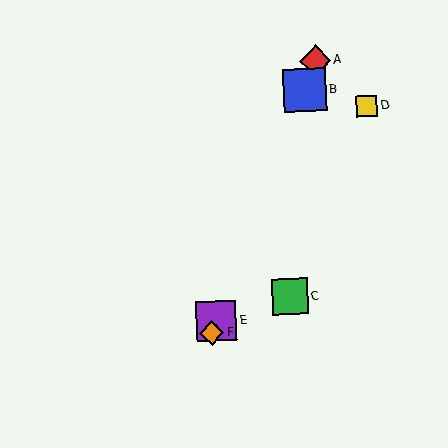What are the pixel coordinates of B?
Object B is at (304, 90).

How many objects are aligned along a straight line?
4 objects (A, B, E, F) are aligned along a straight line.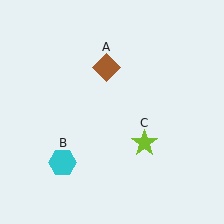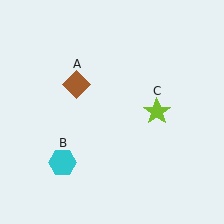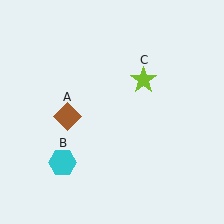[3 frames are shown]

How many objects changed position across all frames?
2 objects changed position: brown diamond (object A), lime star (object C).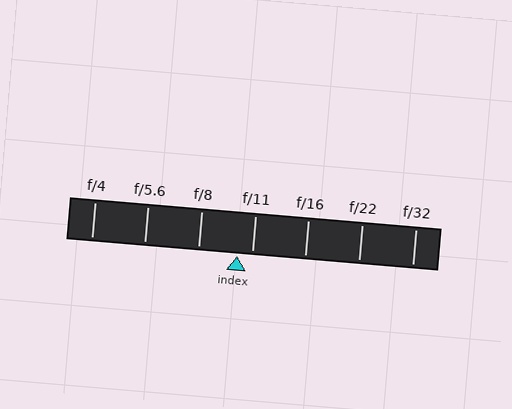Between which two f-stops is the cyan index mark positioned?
The index mark is between f/8 and f/11.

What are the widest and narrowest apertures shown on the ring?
The widest aperture shown is f/4 and the narrowest is f/32.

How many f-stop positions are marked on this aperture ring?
There are 7 f-stop positions marked.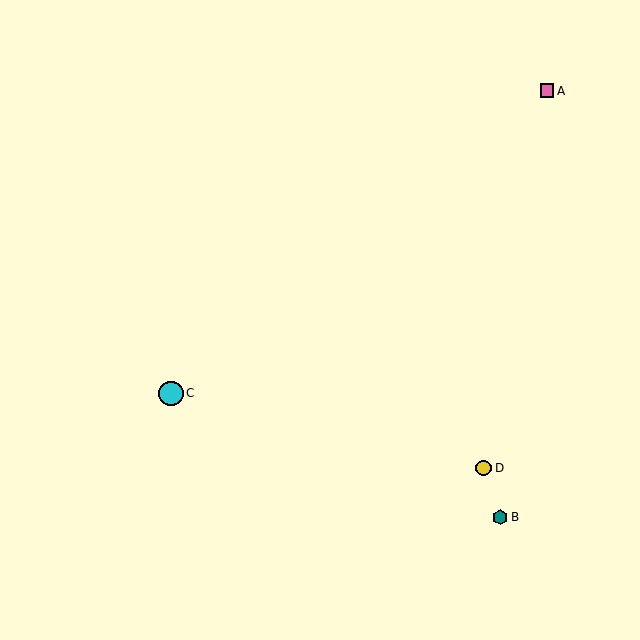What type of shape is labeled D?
Shape D is a yellow circle.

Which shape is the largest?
The cyan circle (labeled C) is the largest.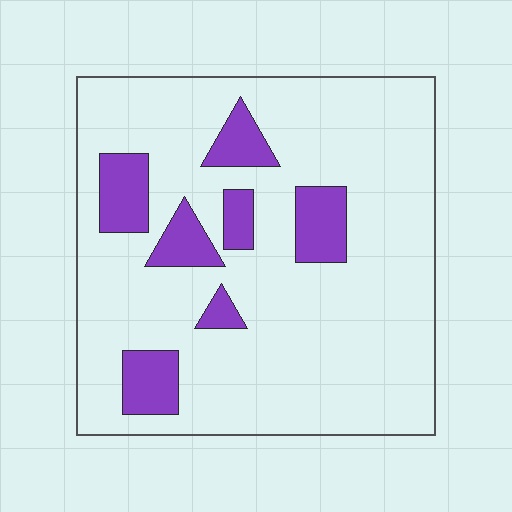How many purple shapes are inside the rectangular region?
7.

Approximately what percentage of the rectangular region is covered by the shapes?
Approximately 15%.